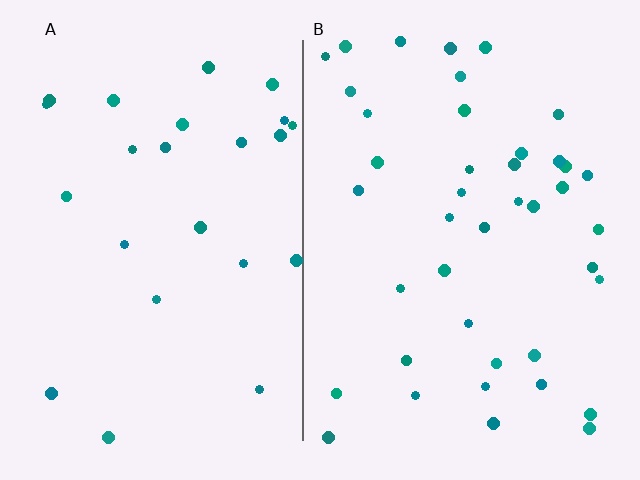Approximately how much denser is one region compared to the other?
Approximately 1.7× — region B over region A.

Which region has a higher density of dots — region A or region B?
B (the right).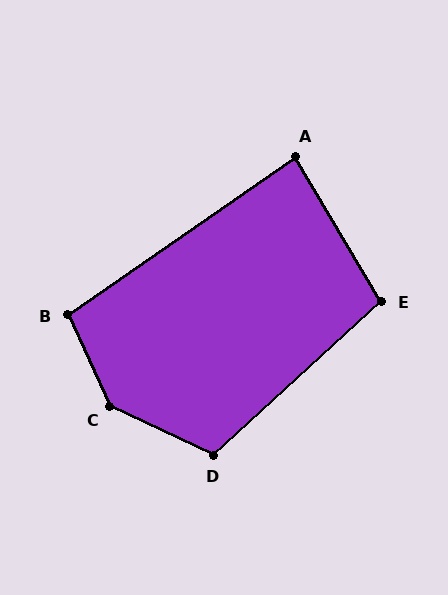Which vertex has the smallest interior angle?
A, at approximately 86 degrees.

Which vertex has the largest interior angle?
C, at approximately 140 degrees.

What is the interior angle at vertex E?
Approximately 101 degrees (obtuse).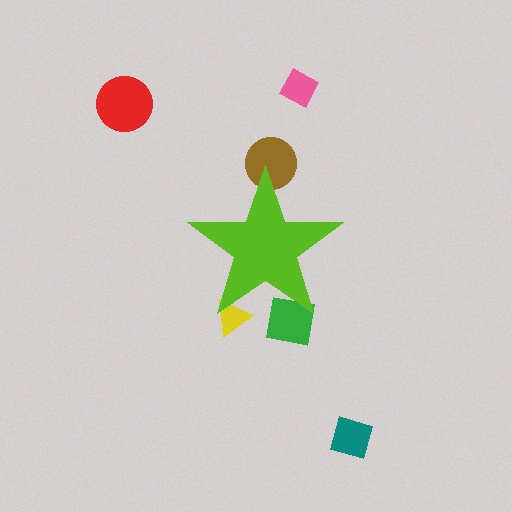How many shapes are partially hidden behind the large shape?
3 shapes are partially hidden.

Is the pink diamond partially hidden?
No, the pink diamond is fully visible.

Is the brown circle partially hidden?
Yes, the brown circle is partially hidden behind the lime star.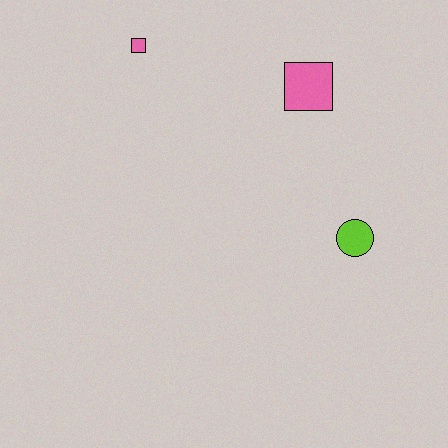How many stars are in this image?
There are no stars.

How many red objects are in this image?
There are no red objects.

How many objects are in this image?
There are 3 objects.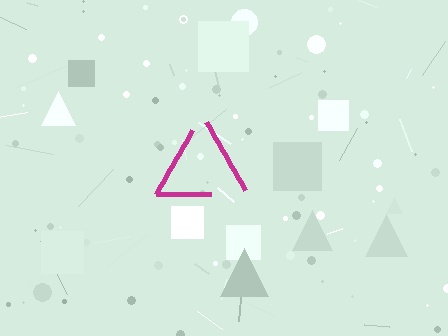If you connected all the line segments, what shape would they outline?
They would outline a triangle.